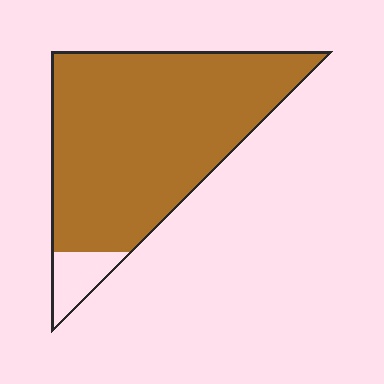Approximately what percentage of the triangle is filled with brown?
Approximately 90%.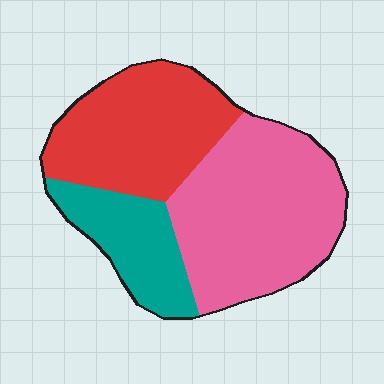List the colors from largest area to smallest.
From largest to smallest: pink, red, teal.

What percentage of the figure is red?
Red takes up about one third (1/3) of the figure.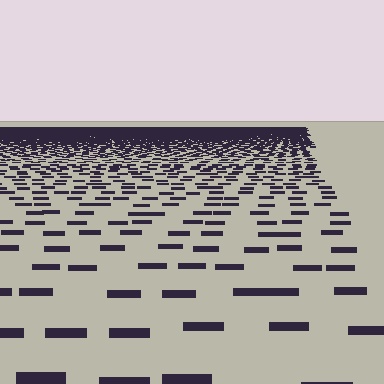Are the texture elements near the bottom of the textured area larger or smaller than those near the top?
Larger. Near the bottom, elements are closer to the viewer and appear at a bigger on-screen size.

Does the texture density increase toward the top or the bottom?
Density increases toward the top.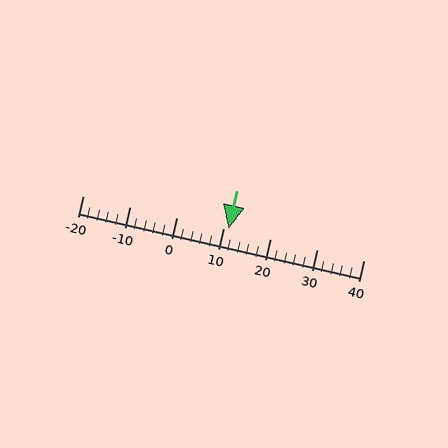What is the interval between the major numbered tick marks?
The major tick marks are spaced 10 units apart.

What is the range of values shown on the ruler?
The ruler shows values from -20 to 40.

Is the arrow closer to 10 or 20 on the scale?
The arrow is closer to 10.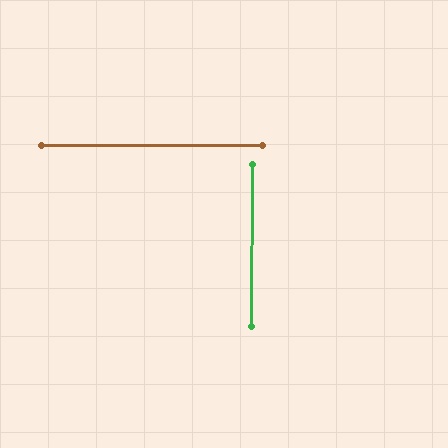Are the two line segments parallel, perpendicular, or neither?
Perpendicular — they meet at approximately 89°.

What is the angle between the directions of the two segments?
Approximately 89 degrees.